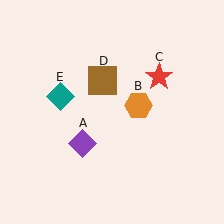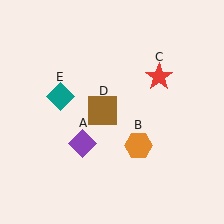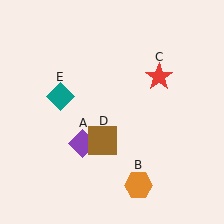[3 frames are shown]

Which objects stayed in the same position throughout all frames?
Purple diamond (object A) and red star (object C) and teal diamond (object E) remained stationary.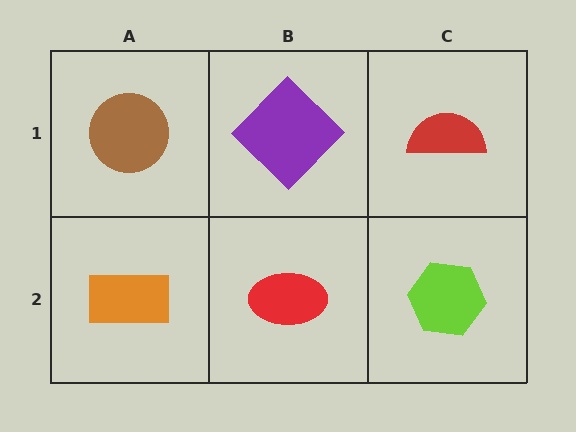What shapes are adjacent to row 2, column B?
A purple diamond (row 1, column B), an orange rectangle (row 2, column A), a lime hexagon (row 2, column C).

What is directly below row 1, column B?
A red ellipse.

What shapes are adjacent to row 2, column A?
A brown circle (row 1, column A), a red ellipse (row 2, column B).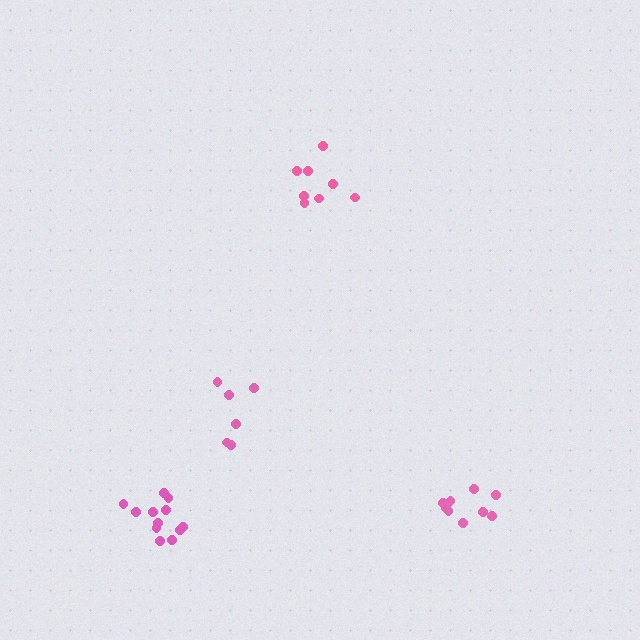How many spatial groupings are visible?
There are 4 spatial groupings.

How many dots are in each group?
Group 1: 8 dots, Group 2: 6 dots, Group 3: 9 dots, Group 4: 12 dots (35 total).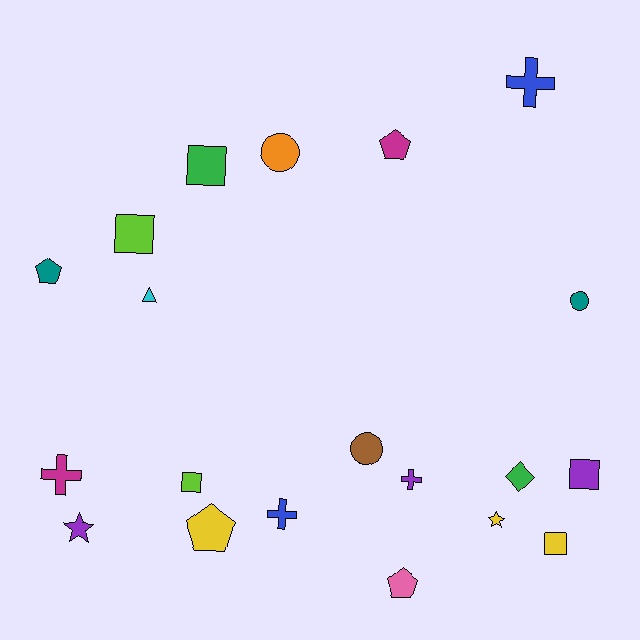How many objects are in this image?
There are 20 objects.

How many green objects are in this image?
There are 2 green objects.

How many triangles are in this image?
There is 1 triangle.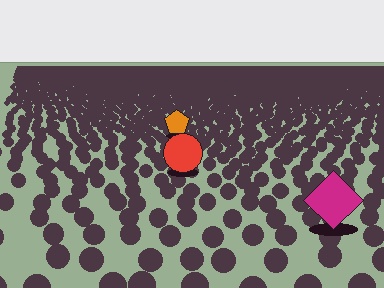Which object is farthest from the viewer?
The orange pentagon is farthest from the viewer. It appears smaller and the ground texture around it is denser.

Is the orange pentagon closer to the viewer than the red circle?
No. The red circle is closer — you can tell from the texture gradient: the ground texture is coarser near it.